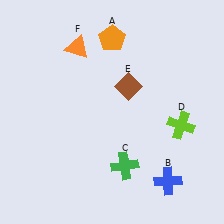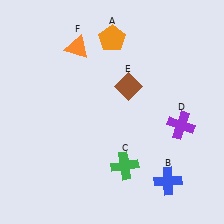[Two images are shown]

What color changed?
The cross (D) changed from lime in Image 1 to purple in Image 2.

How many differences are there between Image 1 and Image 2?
There is 1 difference between the two images.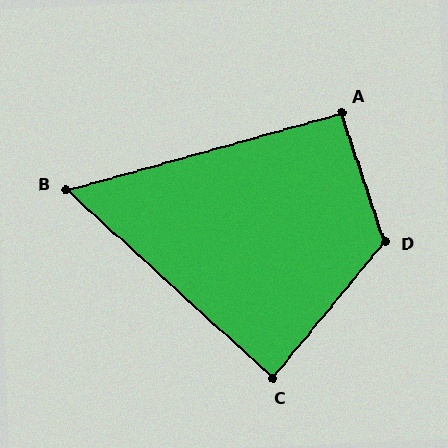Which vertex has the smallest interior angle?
B, at approximately 58 degrees.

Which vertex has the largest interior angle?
D, at approximately 122 degrees.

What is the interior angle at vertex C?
Approximately 87 degrees (approximately right).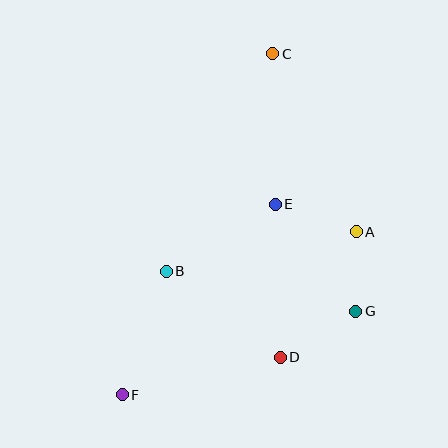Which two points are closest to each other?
Points A and G are closest to each other.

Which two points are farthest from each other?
Points C and F are farthest from each other.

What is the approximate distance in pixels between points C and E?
The distance between C and E is approximately 151 pixels.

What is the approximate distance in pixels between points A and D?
The distance between A and D is approximately 147 pixels.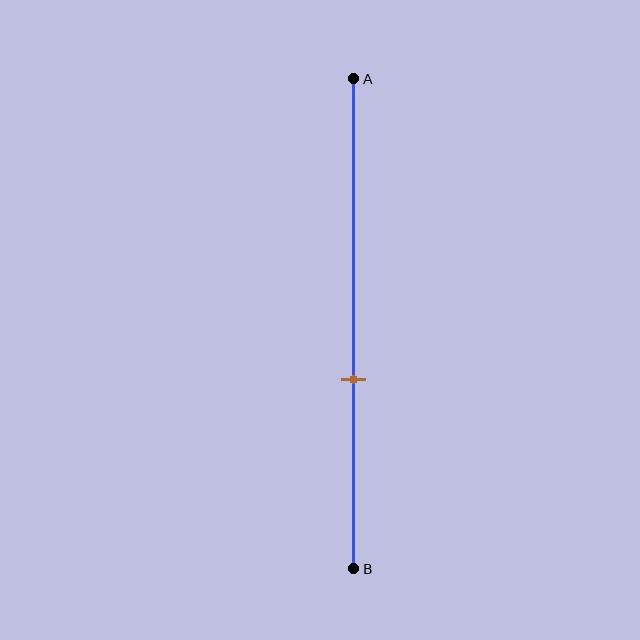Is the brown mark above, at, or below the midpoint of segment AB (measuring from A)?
The brown mark is below the midpoint of segment AB.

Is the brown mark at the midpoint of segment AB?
No, the mark is at about 60% from A, not at the 50% midpoint.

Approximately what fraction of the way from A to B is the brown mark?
The brown mark is approximately 60% of the way from A to B.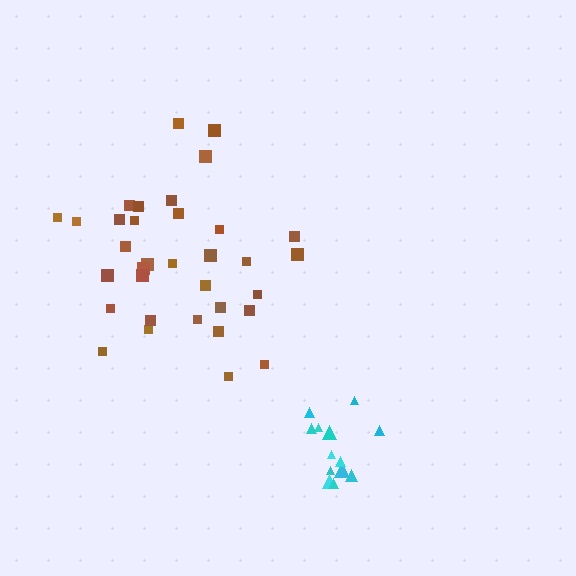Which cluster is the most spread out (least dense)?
Brown.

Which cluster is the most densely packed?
Cyan.